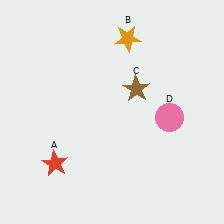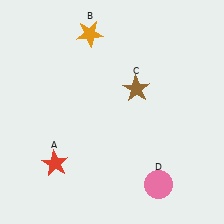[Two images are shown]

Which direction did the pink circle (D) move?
The pink circle (D) moved down.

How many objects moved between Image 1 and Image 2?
2 objects moved between the two images.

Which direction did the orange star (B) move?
The orange star (B) moved left.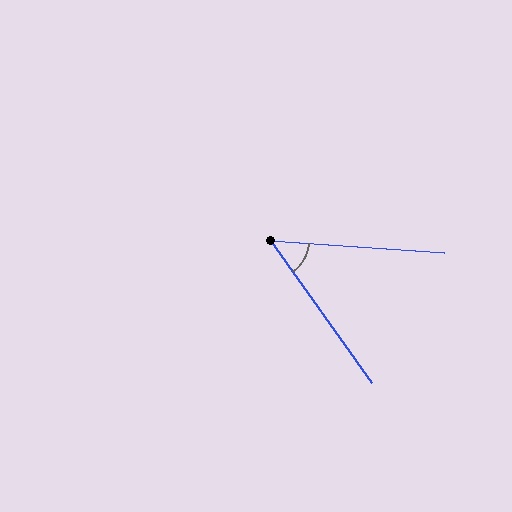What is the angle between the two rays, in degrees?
Approximately 51 degrees.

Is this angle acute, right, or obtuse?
It is acute.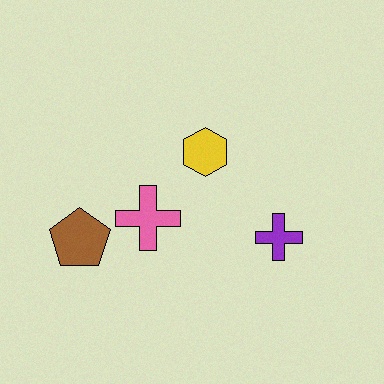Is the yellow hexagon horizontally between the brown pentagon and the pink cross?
No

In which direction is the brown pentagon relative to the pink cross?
The brown pentagon is to the left of the pink cross.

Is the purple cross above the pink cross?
No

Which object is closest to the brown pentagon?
The pink cross is closest to the brown pentagon.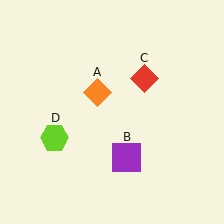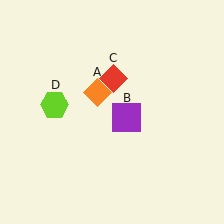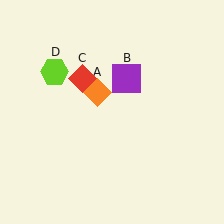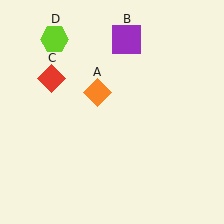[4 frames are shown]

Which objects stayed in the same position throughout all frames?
Orange diamond (object A) remained stationary.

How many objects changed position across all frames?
3 objects changed position: purple square (object B), red diamond (object C), lime hexagon (object D).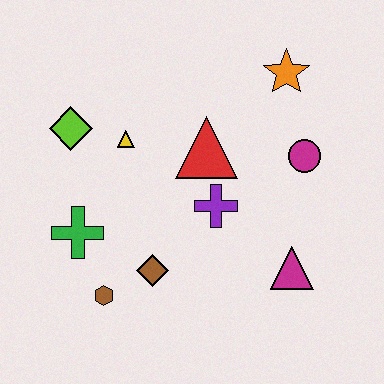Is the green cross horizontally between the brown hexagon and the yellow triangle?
No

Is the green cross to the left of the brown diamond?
Yes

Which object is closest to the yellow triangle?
The lime diamond is closest to the yellow triangle.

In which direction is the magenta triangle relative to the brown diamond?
The magenta triangle is to the right of the brown diamond.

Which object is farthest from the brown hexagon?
The orange star is farthest from the brown hexagon.